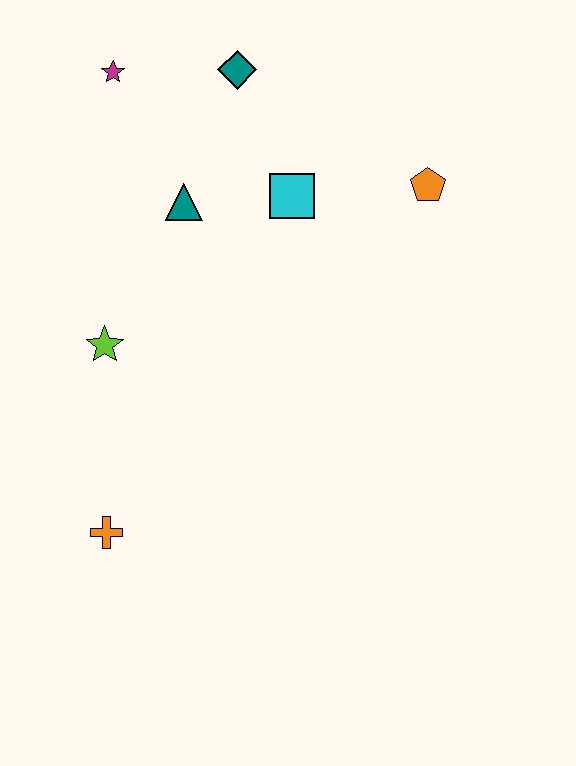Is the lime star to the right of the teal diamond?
No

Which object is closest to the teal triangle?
The cyan square is closest to the teal triangle.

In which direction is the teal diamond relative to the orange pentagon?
The teal diamond is to the left of the orange pentagon.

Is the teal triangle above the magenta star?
No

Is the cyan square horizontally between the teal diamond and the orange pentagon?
Yes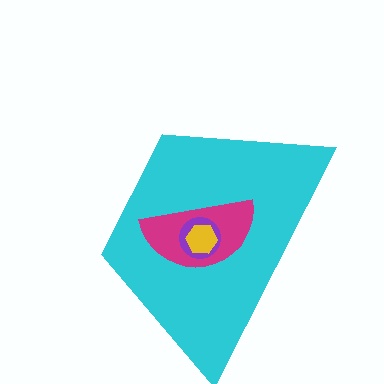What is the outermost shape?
The cyan trapezoid.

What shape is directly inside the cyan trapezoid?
The magenta semicircle.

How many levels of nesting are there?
4.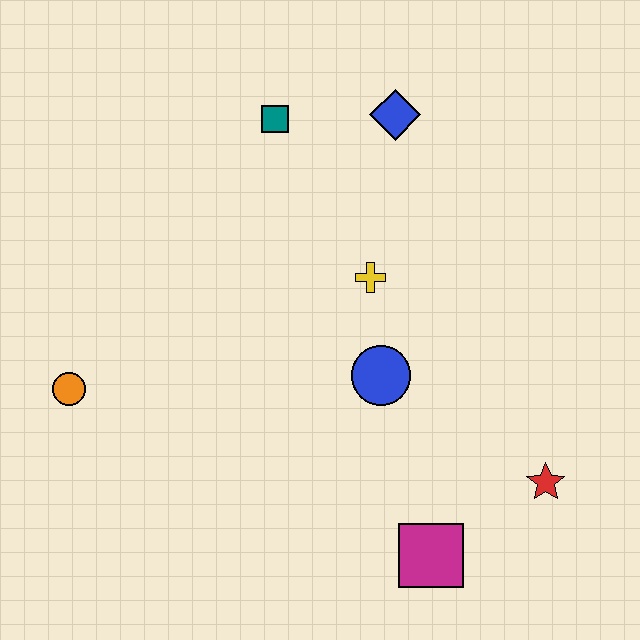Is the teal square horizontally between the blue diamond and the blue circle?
No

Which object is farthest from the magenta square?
The teal square is farthest from the magenta square.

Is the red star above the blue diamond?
No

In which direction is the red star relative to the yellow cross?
The red star is below the yellow cross.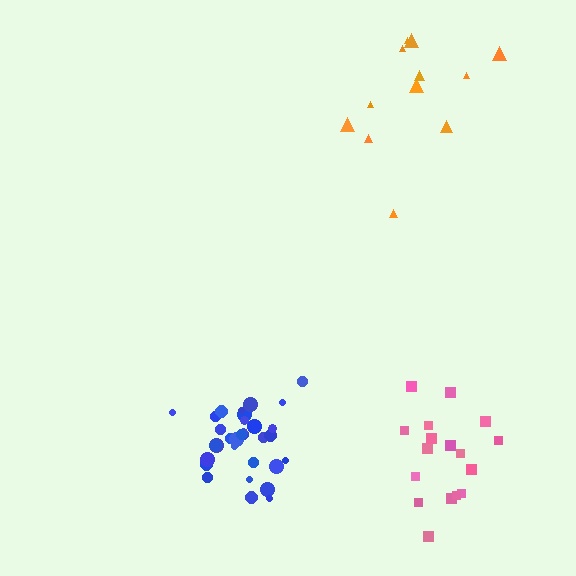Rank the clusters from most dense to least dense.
blue, pink, orange.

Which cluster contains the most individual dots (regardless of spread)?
Blue (33).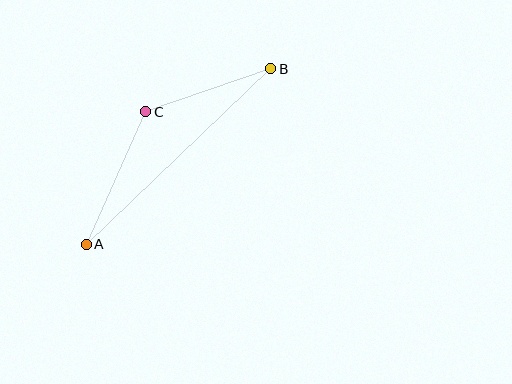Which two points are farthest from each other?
Points A and B are farthest from each other.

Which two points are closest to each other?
Points B and C are closest to each other.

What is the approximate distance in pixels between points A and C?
The distance between A and C is approximately 145 pixels.